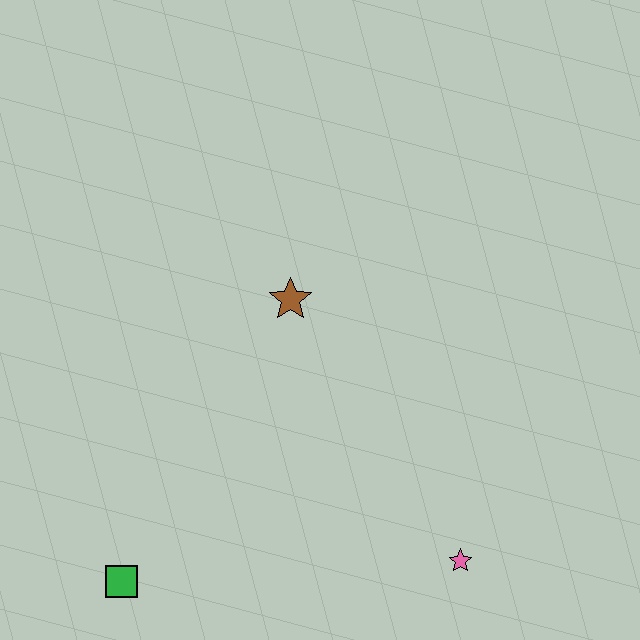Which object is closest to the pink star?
The brown star is closest to the pink star.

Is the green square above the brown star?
No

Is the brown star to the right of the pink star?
No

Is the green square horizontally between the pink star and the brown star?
No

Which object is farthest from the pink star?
The green square is farthest from the pink star.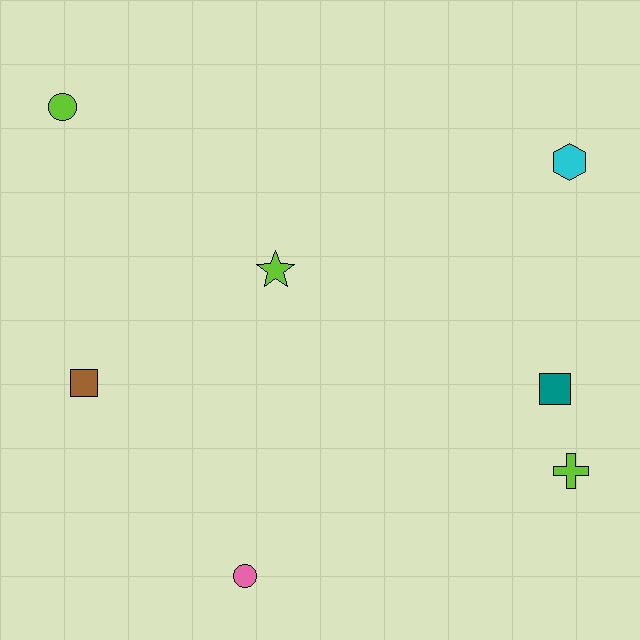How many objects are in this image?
There are 7 objects.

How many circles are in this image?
There are 2 circles.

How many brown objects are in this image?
There is 1 brown object.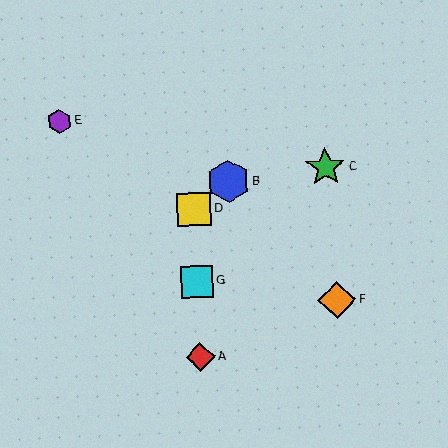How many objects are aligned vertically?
3 objects (A, D, G) are aligned vertically.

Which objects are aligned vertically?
Objects A, D, G are aligned vertically.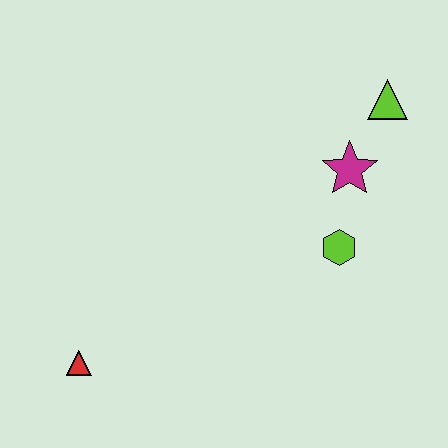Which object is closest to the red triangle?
The lime hexagon is closest to the red triangle.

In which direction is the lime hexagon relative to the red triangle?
The lime hexagon is to the right of the red triangle.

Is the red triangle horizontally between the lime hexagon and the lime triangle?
No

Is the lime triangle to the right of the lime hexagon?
Yes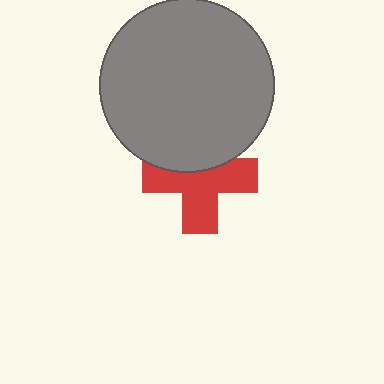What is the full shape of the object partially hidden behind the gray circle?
The partially hidden object is a red cross.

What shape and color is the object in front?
The object in front is a gray circle.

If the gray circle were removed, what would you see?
You would see the complete red cross.